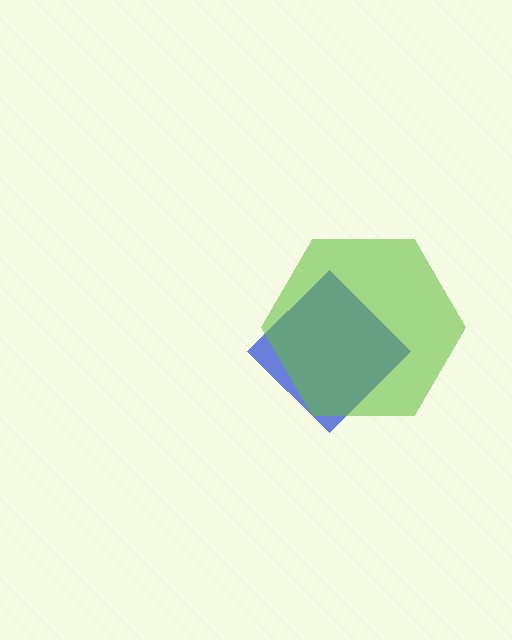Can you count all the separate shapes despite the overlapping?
Yes, there are 2 separate shapes.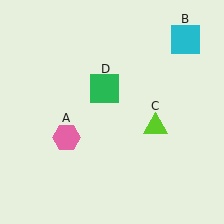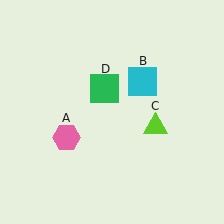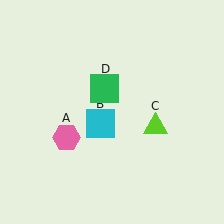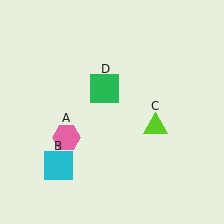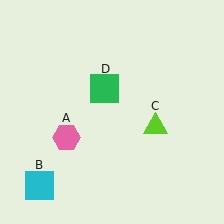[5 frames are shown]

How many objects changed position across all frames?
1 object changed position: cyan square (object B).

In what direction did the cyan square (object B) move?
The cyan square (object B) moved down and to the left.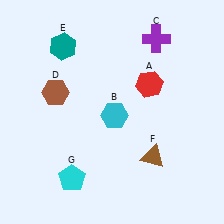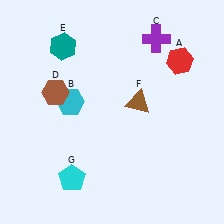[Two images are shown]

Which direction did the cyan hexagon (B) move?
The cyan hexagon (B) moved left.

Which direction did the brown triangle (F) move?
The brown triangle (F) moved up.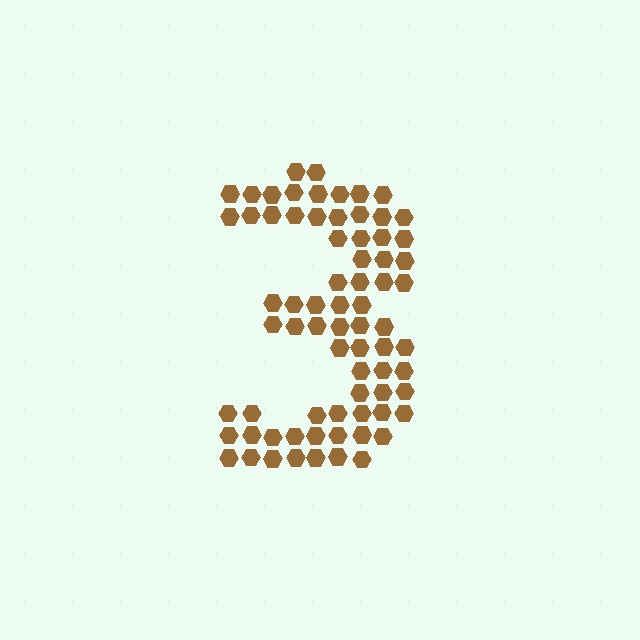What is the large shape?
The large shape is the digit 3.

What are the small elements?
The small elements are hexagons.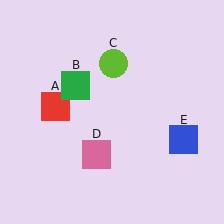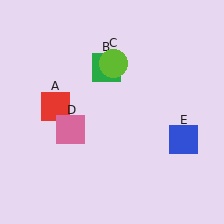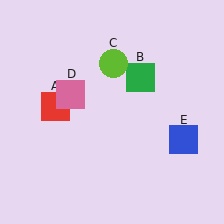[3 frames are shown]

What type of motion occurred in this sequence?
The green square (object B), pink square (object D) rotated clockwise around the center of the scene.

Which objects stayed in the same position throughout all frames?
Red square (object A) and lime circle (object C) and blue square (object E) remained stationary.